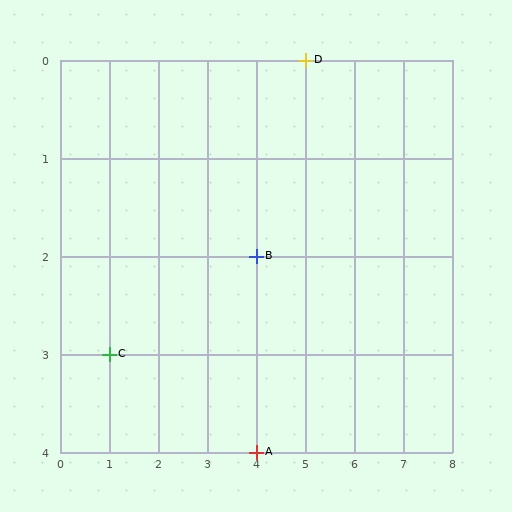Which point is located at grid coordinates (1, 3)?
Point C is at (1, 3).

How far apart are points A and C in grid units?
Points A and C are 3 columns and 1 row apart (about 3.2 grid units diagonally).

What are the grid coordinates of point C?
Point C is at grid coordinates (1, 3).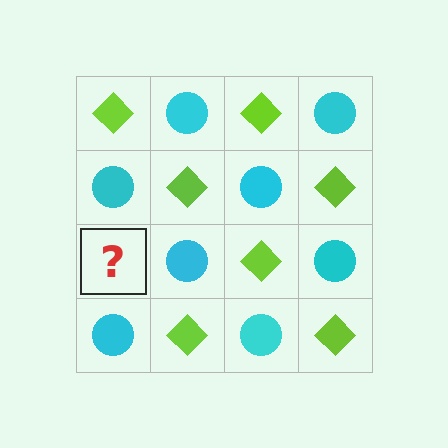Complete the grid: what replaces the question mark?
The question mark should be replaced with a lime diamond.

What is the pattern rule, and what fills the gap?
The rule is that it alternates lime diamond and cyan circle in a checkerboard pattern. The gap should be filled with a lime diamond.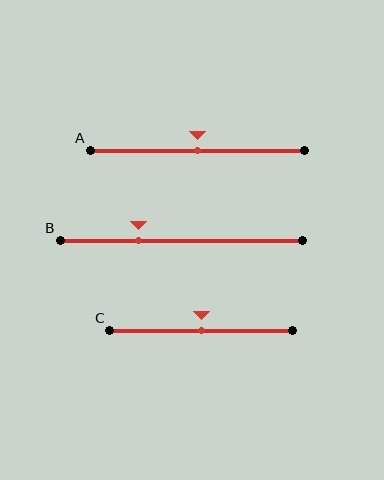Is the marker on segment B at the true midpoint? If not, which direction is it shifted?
No, the marker on segment B is shifted to the left by about 18% of the segment length.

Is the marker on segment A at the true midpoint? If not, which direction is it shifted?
Yes, the marker on segment A is at the true midpoint.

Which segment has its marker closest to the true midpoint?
Segment A has its marker closest to the true midpoint.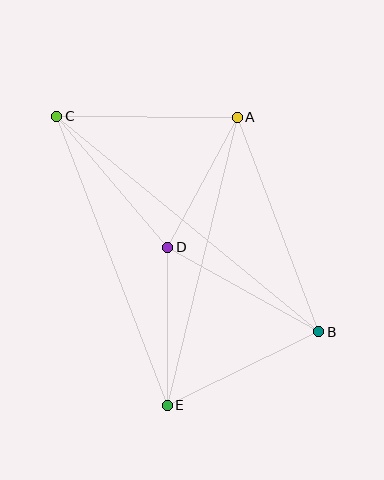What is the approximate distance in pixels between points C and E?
The distance between C and E is approximately 309 pixels.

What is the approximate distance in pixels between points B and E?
The distance between B and E is approximately 169 pixels.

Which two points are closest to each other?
Points A and D are closest to each other.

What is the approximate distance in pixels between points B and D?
The distance between B and D is approximately 173 pixels.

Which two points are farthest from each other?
Points B and C are farthest from each other.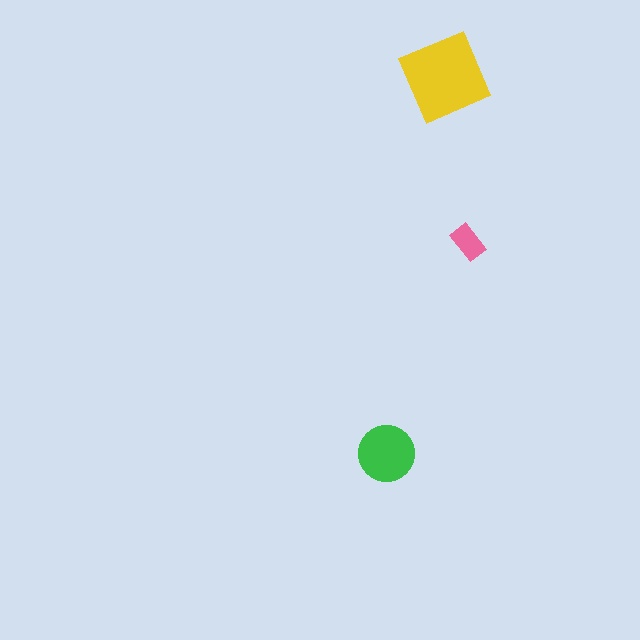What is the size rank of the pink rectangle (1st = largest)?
3rd.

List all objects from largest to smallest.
The yellow square, the green circle, the pink rectangle.